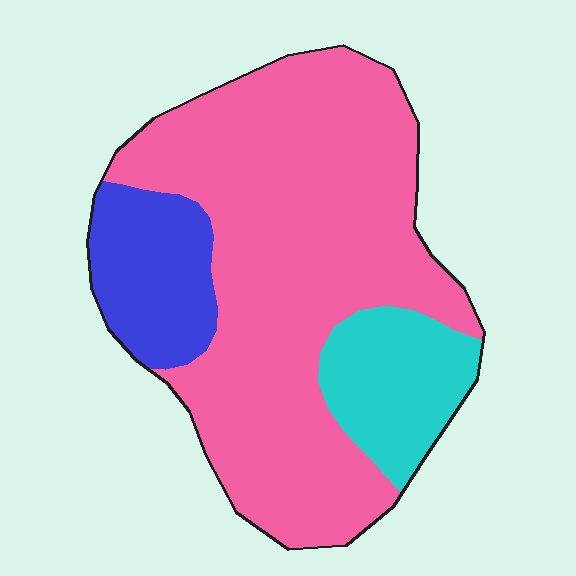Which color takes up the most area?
Pink, at roughly 70%.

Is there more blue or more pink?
Pink.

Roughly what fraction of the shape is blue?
Blue takes up less than a sixth of the shape.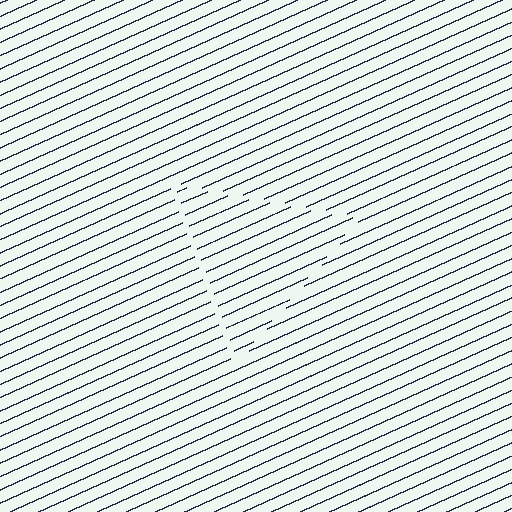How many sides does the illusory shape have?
3 sides — the line-ends trace a triangle.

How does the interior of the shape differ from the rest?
The interior of the shape contains the same grating, shifted by half a period — the contour is defined by the phase discontinuity where line-ends from the inner and outer gratings abut.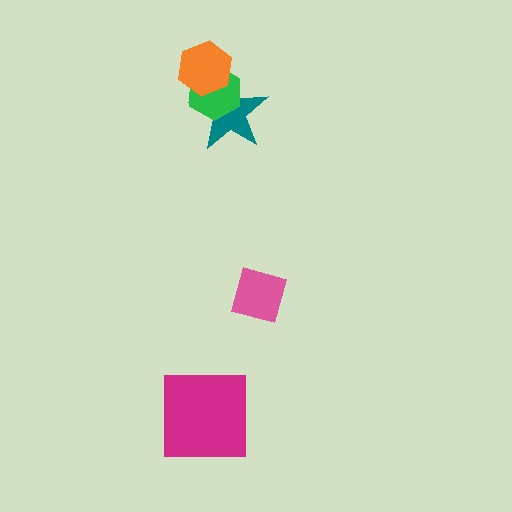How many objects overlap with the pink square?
0 objects overlap with the pink square.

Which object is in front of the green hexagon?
The orange hexagon is in front of the green hexagon.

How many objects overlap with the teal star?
2 objects overlap with the teal star.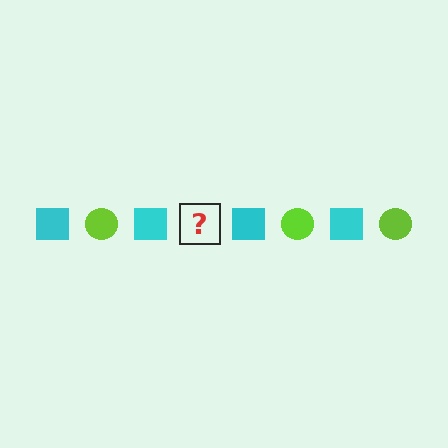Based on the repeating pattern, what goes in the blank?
The blank should be a lime circle.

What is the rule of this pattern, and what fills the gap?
The rule is that the pattern alternates between cyan square and lime circle. The gap should be filled with a lime circle.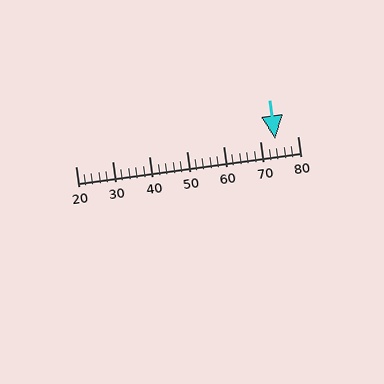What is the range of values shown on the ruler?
The ruler shows values from 20 to 80.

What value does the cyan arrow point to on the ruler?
The cyan arrow points to approximately 74.